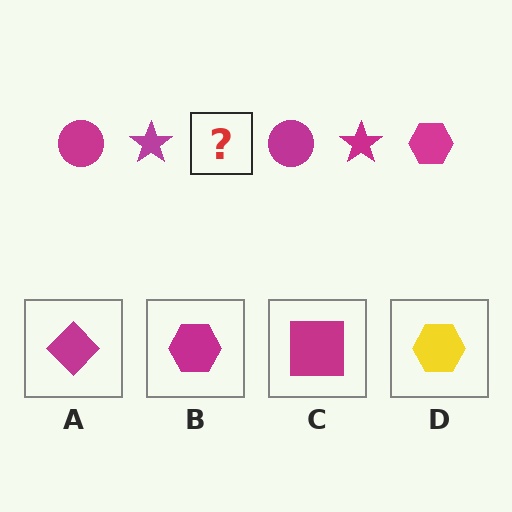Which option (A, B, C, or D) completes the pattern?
B.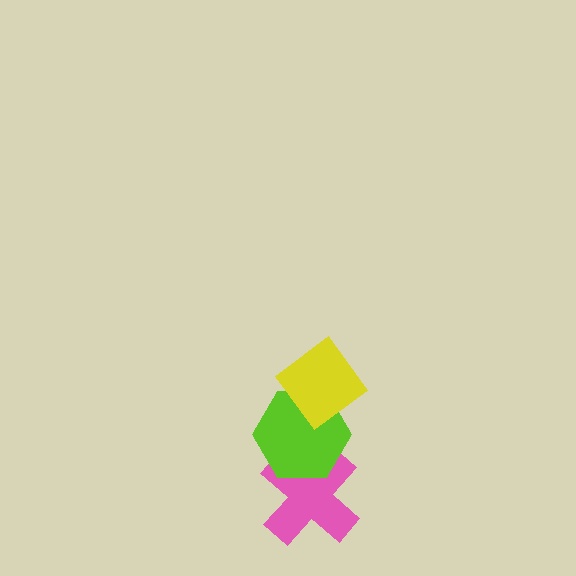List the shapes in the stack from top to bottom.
From top to bottom: the yellow diamond, the lime hexagon, the pink cross.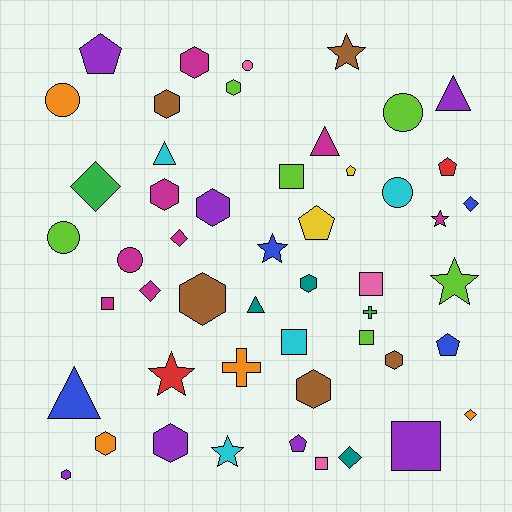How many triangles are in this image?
There are 5 triangles.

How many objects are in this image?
There are 50 objects.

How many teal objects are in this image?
There are 3 teal objects.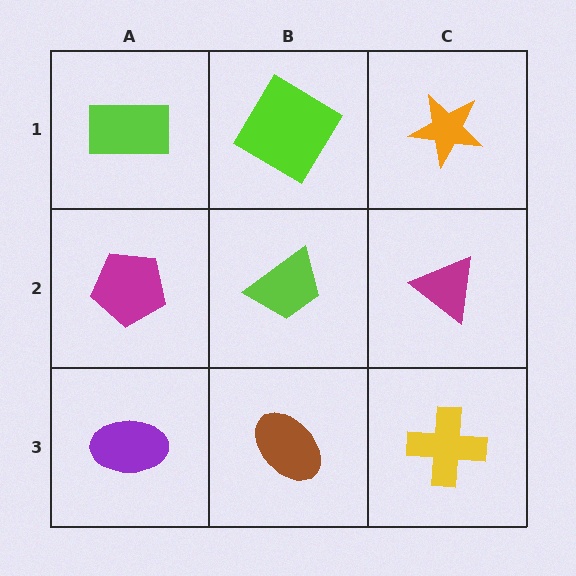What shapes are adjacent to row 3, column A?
A magenta pentagon (row 2, column A), a brown ellipse (row 3, column B).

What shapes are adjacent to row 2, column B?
A lime diamond (row 1, column B), a brown ellipse (row 3, column B), a magenta pentagon (row 2, column A), a magenta triangle (row 2, column C).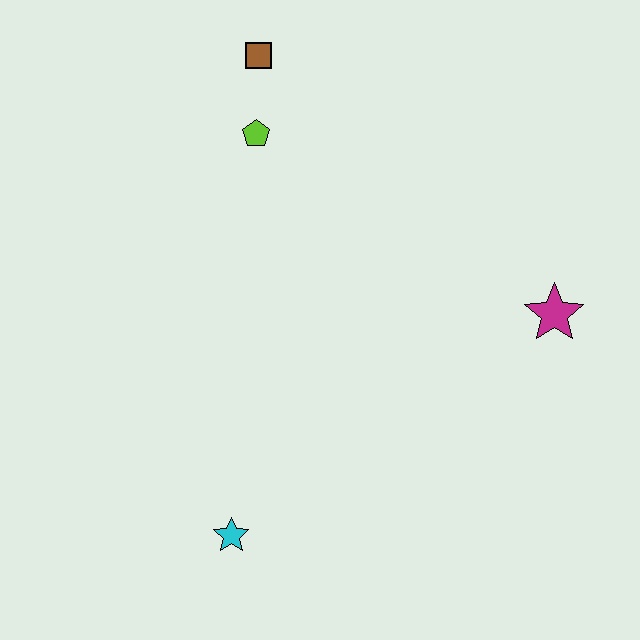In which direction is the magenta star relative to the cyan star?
The magenta star is to the right of the cyan star.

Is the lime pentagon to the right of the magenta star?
No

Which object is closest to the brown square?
The lime pentagon is closest to the brown square.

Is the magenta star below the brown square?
Yes